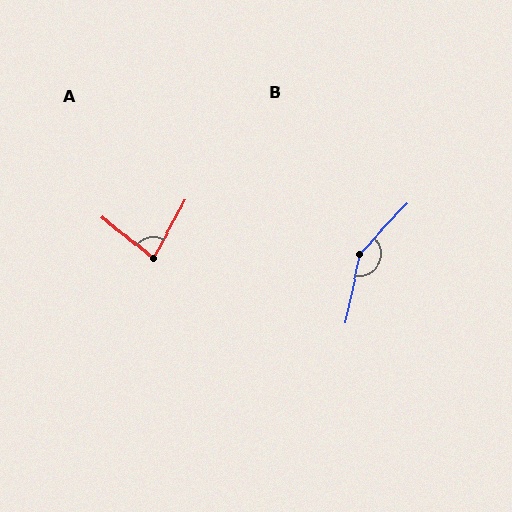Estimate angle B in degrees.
Approximately 148 degrees.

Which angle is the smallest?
A, at approximately 80 degrees.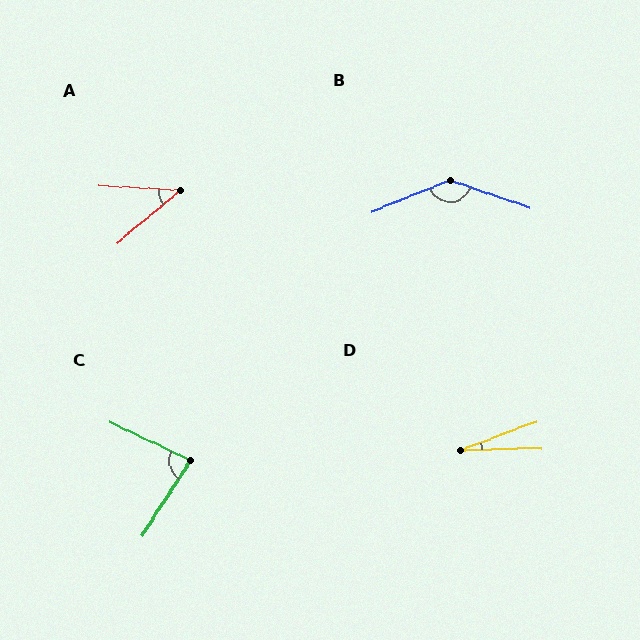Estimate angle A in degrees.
Approximately 43 degrees.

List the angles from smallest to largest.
D (19°), A (43°), C (83°), B (139°).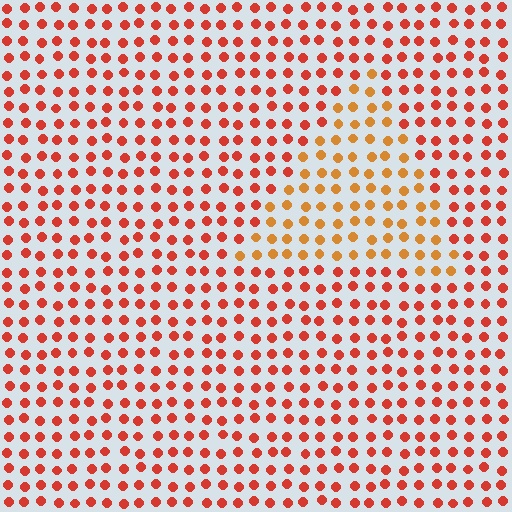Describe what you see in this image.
The image is filled with small red elements in a uniform arrangement. A triangle-shaped region is visible where the elements are tinted to a slightly different hue, forming a subtle color boundary.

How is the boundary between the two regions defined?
The boundary is defined purely by a slight shift in hue (about 29 degrees). Spacing, size, and orientation are identical on both sides.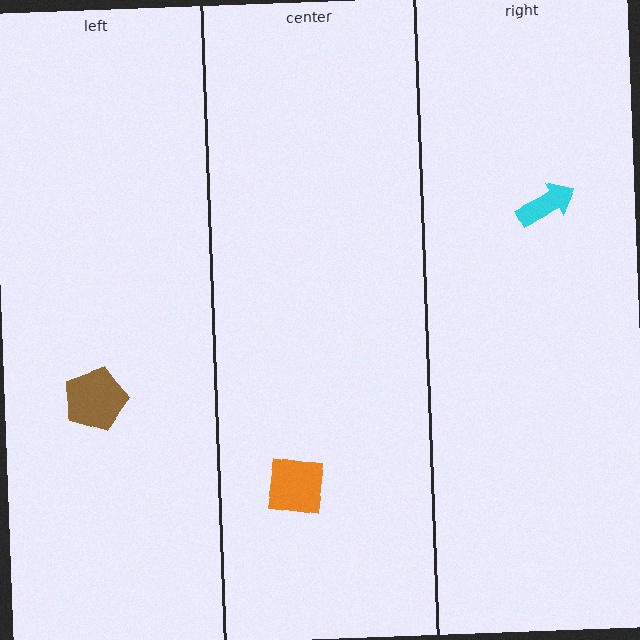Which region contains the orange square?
The center region.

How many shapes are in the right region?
1.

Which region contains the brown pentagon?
The left region.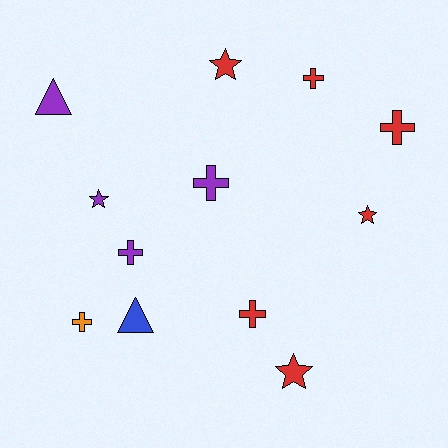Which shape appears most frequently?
Cross, with 6 objects.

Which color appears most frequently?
Red, with 6 objects.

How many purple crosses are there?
There are 2 purple crosses.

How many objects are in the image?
There are 12 objects.